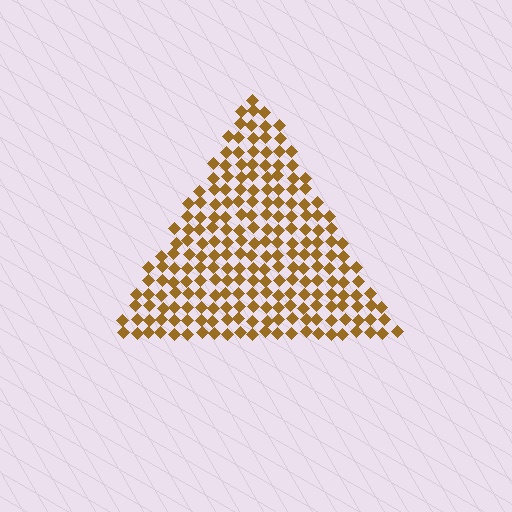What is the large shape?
The large shape is a triangle.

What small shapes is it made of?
It is made of small diamonds.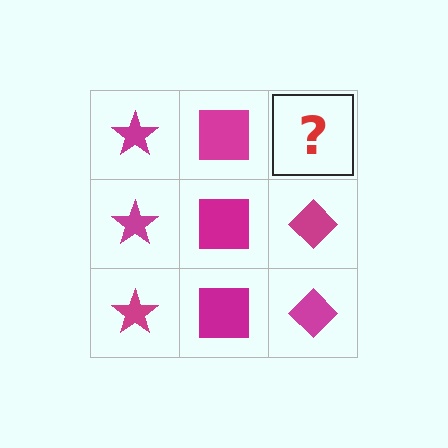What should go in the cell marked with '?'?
The missing cell should contain a magenta diamond.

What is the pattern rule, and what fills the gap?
The rule is that each column has a consistent shape. The gap should be filled with a magenta diamond.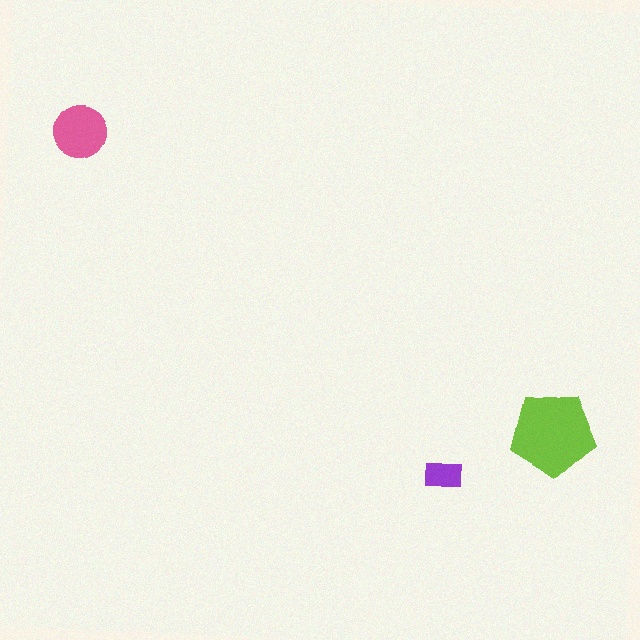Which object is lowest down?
The purple rectangle is bottommost.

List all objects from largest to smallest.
The lime pentagon, the pink circle, the purple rectangle.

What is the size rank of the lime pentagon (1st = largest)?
1st.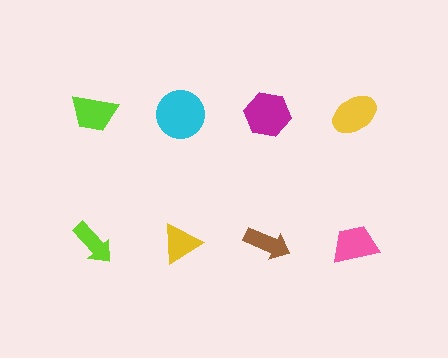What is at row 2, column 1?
A lime arrow.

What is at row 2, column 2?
A yellow triangle.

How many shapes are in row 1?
4 shapes.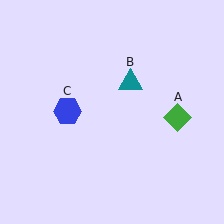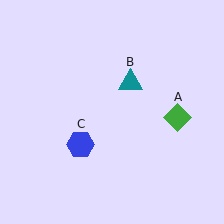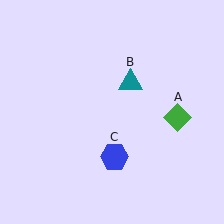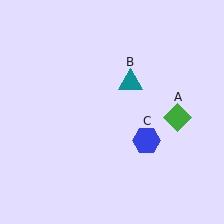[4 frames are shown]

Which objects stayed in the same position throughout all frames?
Green diamond (object A) and teal triangle (object B) remained stationary.